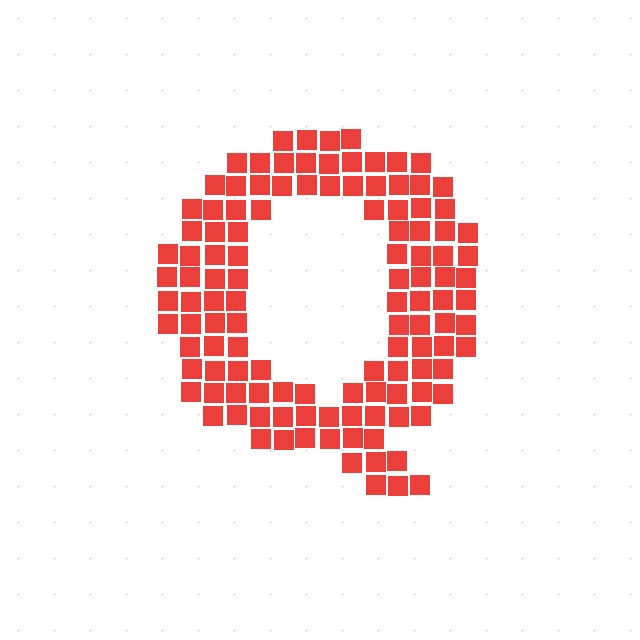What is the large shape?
The large shape is the letter Q.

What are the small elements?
The small elements are squares.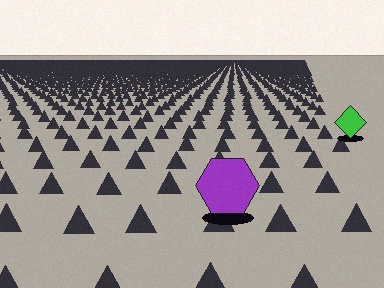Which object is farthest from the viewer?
The green diamond is farthest from the viewer. It appears smaller and the ground texture around it is denser.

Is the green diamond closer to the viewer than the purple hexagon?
No. The purple hexagon is closer — you can tell from the texture gradient: the ground texture is coarser near it.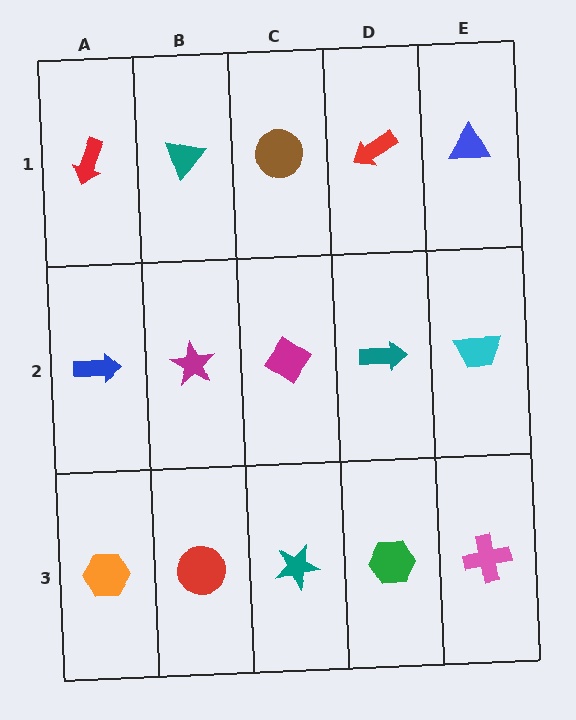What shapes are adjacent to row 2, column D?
A red arrow (row 1, column D), a green hexagon (row 3, column D), a magenta diamond (row 2, column C), a cyan trapezoid (row 2, column E).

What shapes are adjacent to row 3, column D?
A teal arrow (row 2, column D), a teal star (row 3, column C), a pink cross (row 3, column E).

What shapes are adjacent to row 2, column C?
A brown circle (row 1, column C), a teal star (row 3, column C), a magenta star (row 2, column B), a teal arrow (row 2, column D).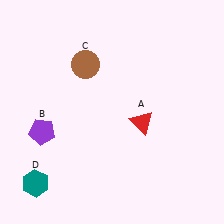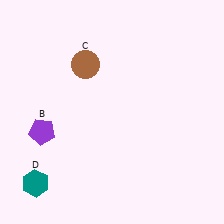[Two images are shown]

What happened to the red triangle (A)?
The red triangle (A) was removed in Image 2. It was in the bottom-right area of Image 1.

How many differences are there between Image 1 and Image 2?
There is 1 difference between the two images.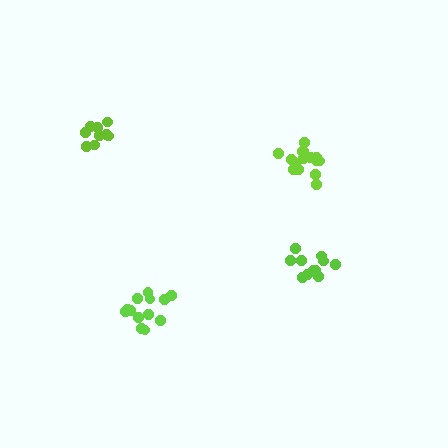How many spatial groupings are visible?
There are 4 spatial groupings.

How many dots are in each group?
Group 1: 9 dots, Group 2: 11 dots, Group 3: 13 dots, Group 4: 15 dots (48 total).